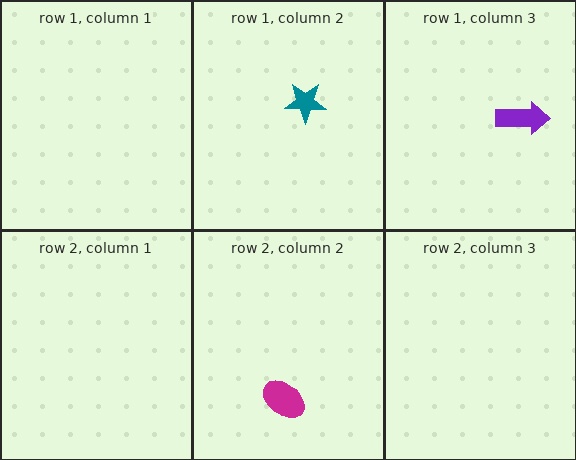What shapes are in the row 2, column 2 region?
The magenta ellipse.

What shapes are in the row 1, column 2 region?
The teal star.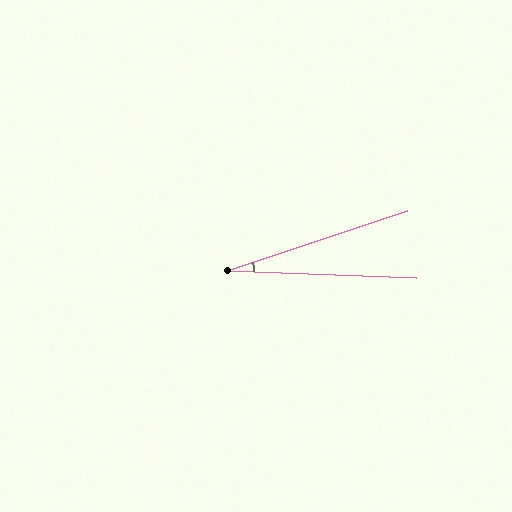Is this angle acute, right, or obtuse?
It is acute.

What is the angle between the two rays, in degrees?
Approximately 21 degrees.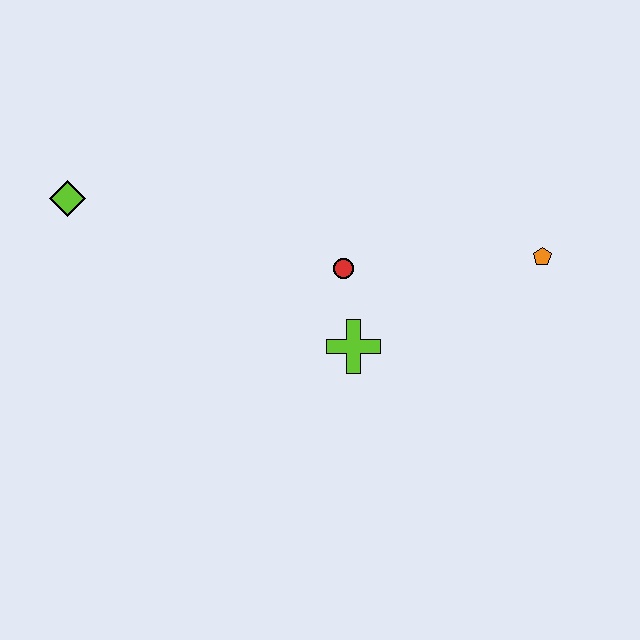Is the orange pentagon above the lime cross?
Yes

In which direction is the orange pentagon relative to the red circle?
The orange pentagon is to the right of the red circle.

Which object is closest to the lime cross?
The red circle is closest to the lime cross.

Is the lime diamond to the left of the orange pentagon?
Yes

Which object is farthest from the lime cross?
The lime diamond is farthest from the lime cross.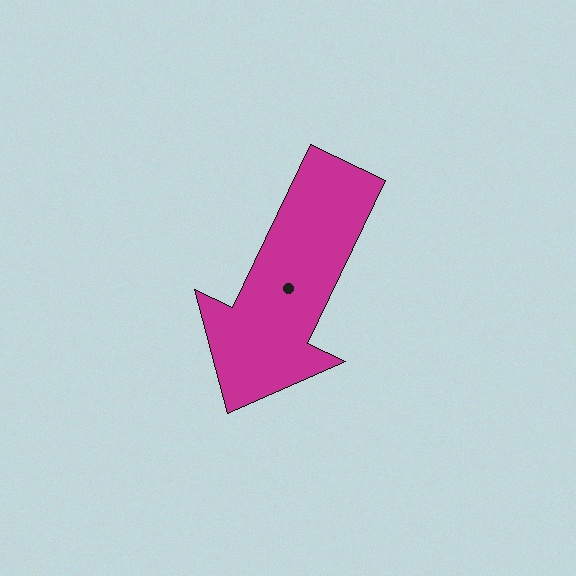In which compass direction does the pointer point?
Southwest.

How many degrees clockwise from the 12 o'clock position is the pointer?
Approximately 206 degrees.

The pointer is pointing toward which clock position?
Roughly 7 o'clock.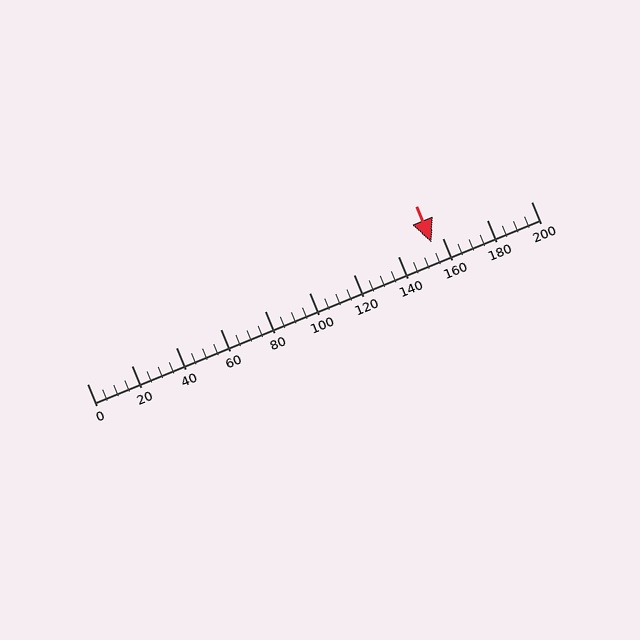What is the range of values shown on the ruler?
The ruler shows values from 0 to 200.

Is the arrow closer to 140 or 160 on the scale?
The arrow is closer to 160.